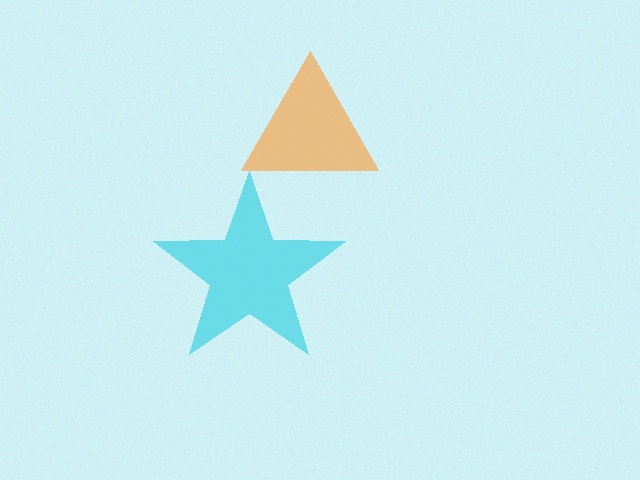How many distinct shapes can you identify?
There are 2 distinct shapes: a cyan star, an orange triangle.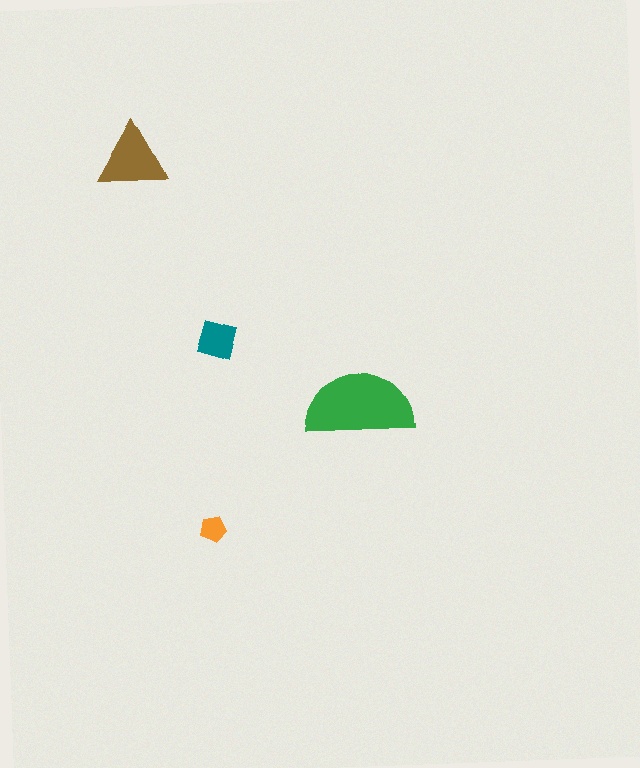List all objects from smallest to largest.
The orange pentagon, the teal diamond, the brown triangle, the green semicircle.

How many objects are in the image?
There are 4 objects in the image.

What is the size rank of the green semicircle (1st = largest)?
1st.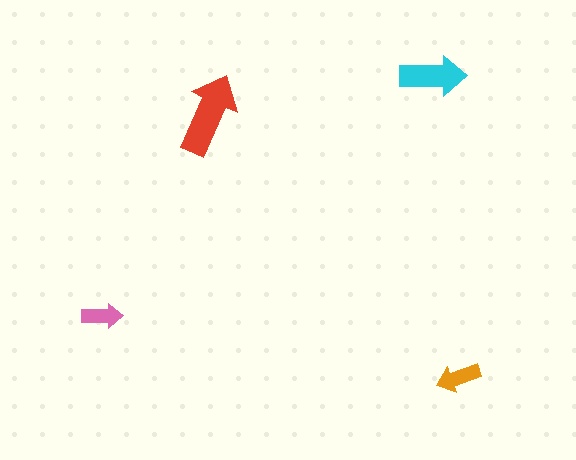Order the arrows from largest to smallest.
the red one, the cyan one, the orange one, the pink one.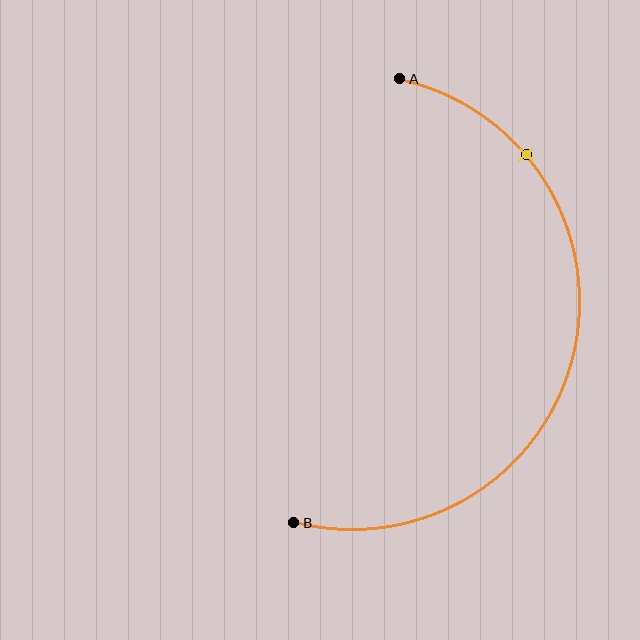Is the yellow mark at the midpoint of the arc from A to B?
No. The yellow mark lies on the arc but is closer to endpoint A. The arc midpoint would be at the point on the curve equidistant along the arc from both A and B.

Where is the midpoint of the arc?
The arc midpoint is the point on the curve farthest from the straight line joining A and B. It sits to the right of that line.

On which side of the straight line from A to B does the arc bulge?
The arc bulges to the right of the straight line connecting A and B.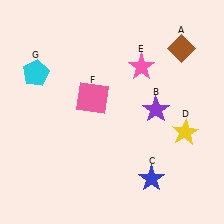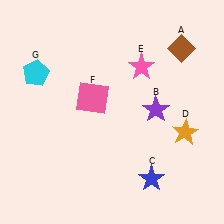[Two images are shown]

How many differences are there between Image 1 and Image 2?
There is 1 difference between the two images.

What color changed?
The star (D) changed from yellow in Image 1 to orange in Image 2.